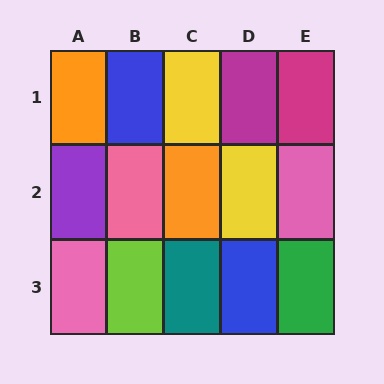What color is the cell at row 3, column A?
Pink.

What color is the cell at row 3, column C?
Teal.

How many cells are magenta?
2 cells are magenta.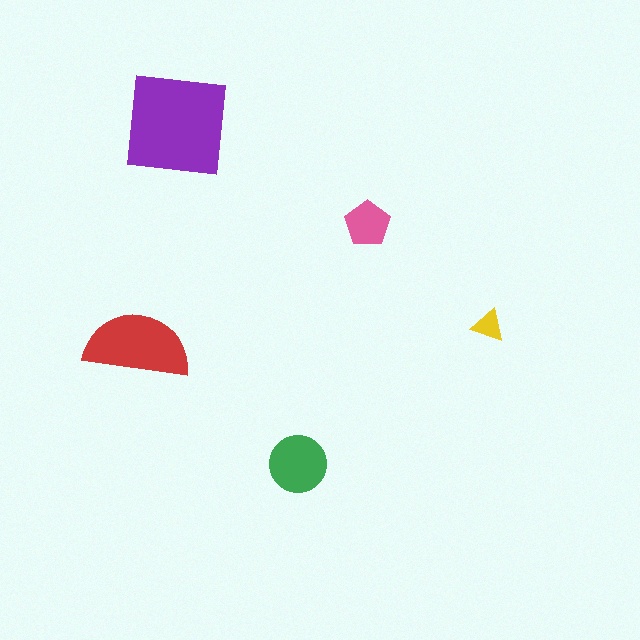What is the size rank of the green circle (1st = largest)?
3rd.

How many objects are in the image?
There are 5 objects in the image.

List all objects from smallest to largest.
The yellow triangle, the pink pentagon, the green circle, the red semicircle, the purple square.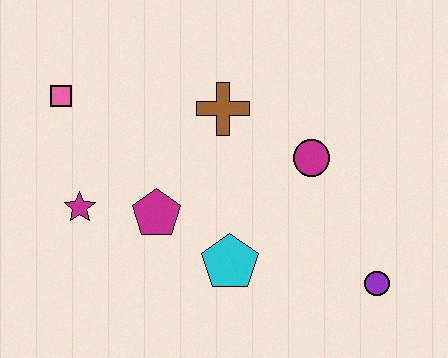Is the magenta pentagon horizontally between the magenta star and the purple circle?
Yes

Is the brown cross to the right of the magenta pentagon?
Yes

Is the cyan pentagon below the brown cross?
Yes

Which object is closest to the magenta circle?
The brown cross is closest to the magenta circle.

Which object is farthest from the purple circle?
The pink square is farthest from the purple circle.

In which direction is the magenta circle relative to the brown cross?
The magenta circle is to the right of the brown cross.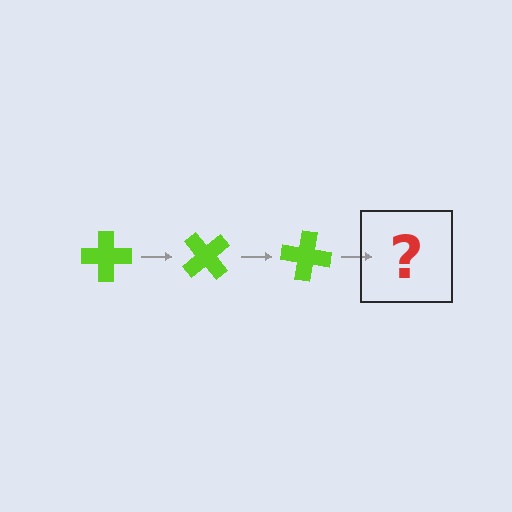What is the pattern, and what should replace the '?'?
The pattern is that the cross rotates 50 degrees each step. The '?' should be a lime cross rotated 150 degrees.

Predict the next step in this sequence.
The next step is a lime cross rotated 150 degrees.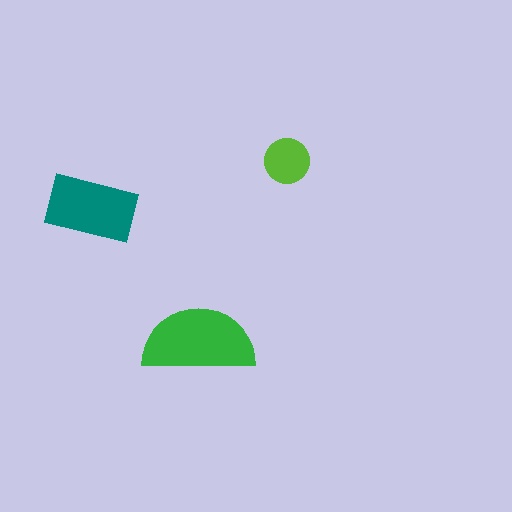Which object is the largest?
The green semicircle.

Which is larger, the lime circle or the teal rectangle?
The teal rectangle.